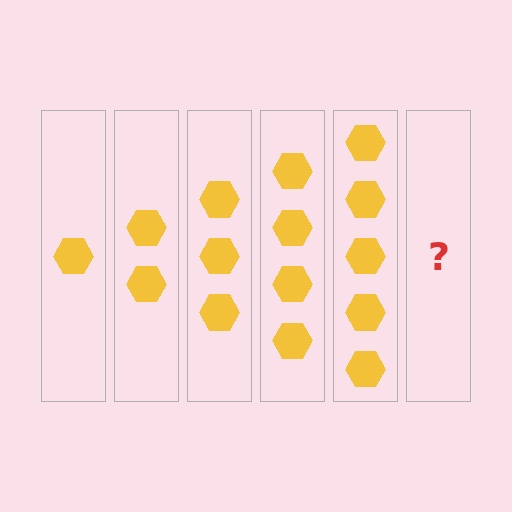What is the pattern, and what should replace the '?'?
The pattern is that each step adds one more hexagon. The '?' should be 6 hexagons.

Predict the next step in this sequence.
The next step is 6 hexagons.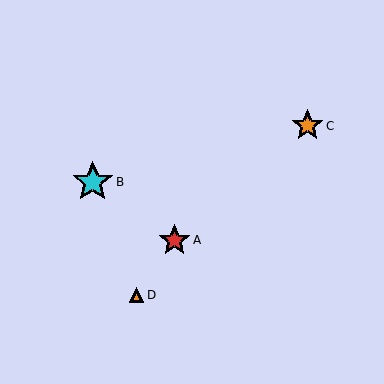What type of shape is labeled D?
Shape D is an orange triangle.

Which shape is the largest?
The cyan star (labeled B) is the largest.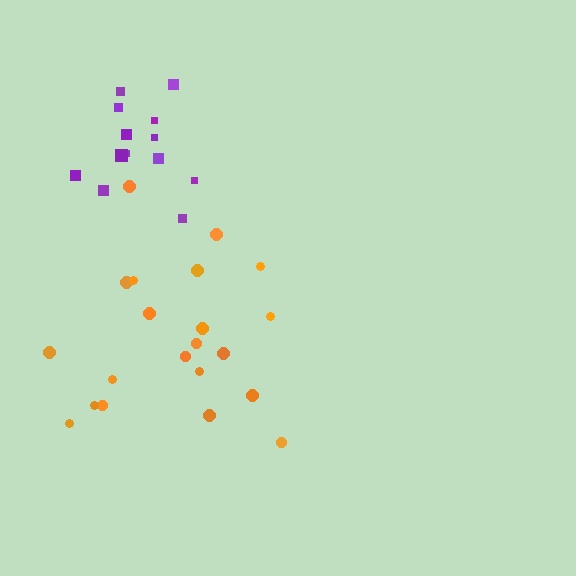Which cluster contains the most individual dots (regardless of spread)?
Orange (21).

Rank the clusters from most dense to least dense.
purple, orange.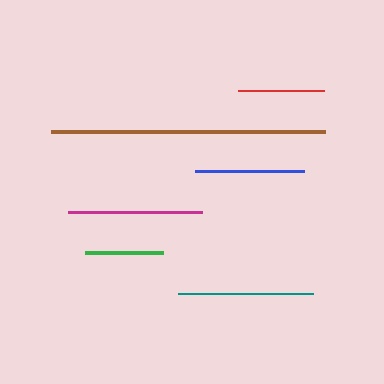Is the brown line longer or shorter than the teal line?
The brown line is longer than the teal line.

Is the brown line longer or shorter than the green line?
The brown line is longer than the green line.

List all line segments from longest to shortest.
From longest to shortest: brown, teal, magenta, blue, red, green.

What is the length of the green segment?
The green segment is approximately 78 pixels long.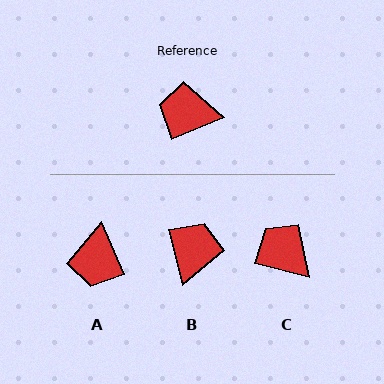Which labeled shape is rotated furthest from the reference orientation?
B, about 99 degrees away.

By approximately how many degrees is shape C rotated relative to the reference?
Approximately 37 degrees clockwise.